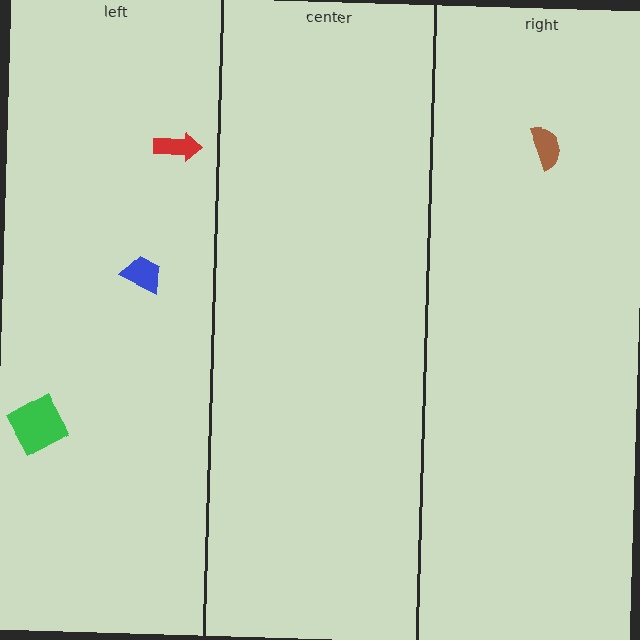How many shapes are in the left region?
3.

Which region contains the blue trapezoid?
The left region.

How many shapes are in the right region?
1.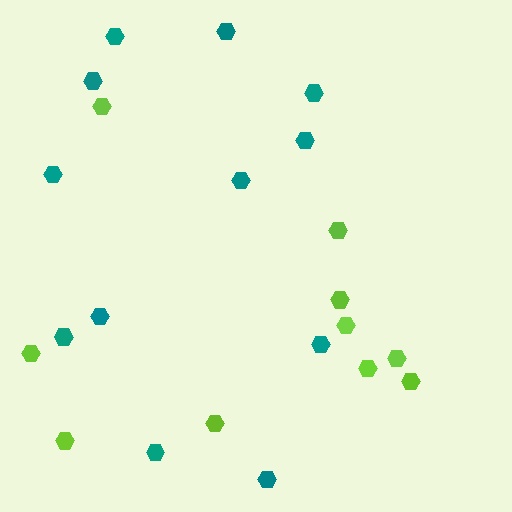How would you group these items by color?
There are 2 groups: one group of lime hexagons (10) and one group of teal hexagons (12).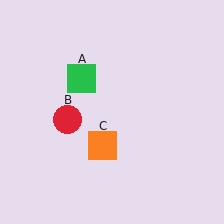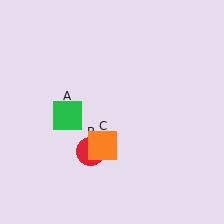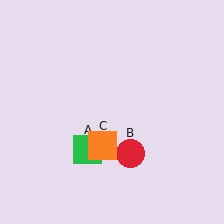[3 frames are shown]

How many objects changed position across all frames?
2 objects changed position: green square (object A), red circle (object B).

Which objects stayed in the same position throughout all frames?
Orange square (object C) remained stationary.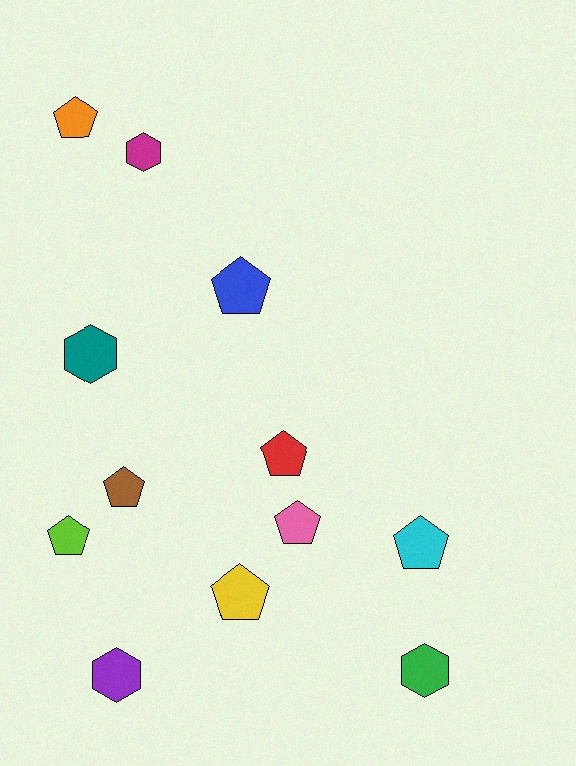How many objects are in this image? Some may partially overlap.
There are 12 objects.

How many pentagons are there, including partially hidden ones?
There are 8 pentagons.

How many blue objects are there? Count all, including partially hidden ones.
There is 1 blue object.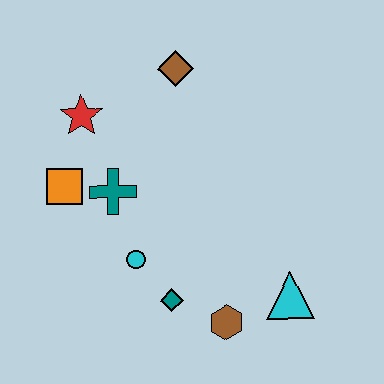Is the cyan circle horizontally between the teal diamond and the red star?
Yes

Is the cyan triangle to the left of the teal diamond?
No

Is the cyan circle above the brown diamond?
No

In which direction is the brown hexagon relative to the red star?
The brown hexagon is below the red star.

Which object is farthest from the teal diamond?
The brown diamond is farthest from the teal diamond.